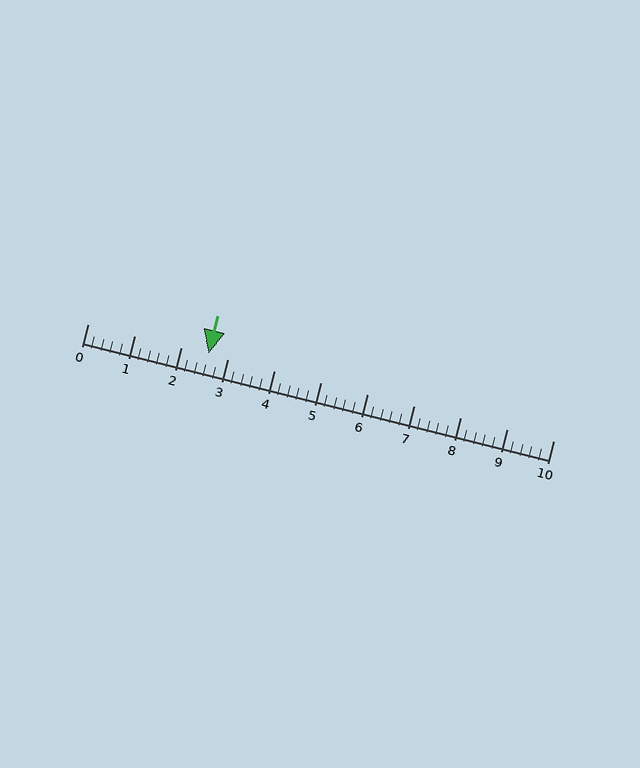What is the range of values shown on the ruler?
The ruler shows values from 0 to 10.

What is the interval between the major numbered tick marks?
The major tick marks are spaced 1 units apart.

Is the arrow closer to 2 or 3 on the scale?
The arrow is closer to 3.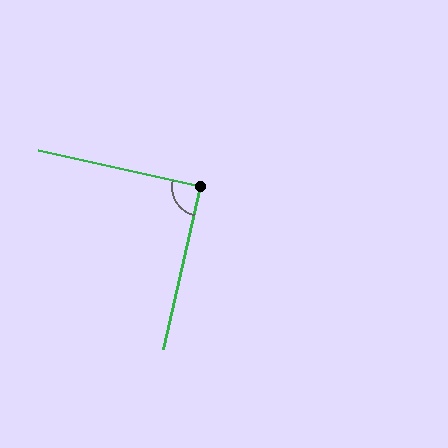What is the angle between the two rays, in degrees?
Approximately 90 degrees.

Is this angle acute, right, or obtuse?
It is approximately a right angle.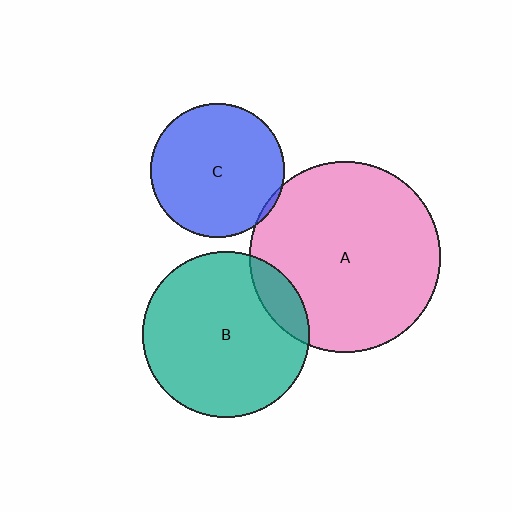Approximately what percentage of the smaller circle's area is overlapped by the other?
Approximately 5%.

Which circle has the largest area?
Circle A (pink).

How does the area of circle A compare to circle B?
Approximately 1.3 times.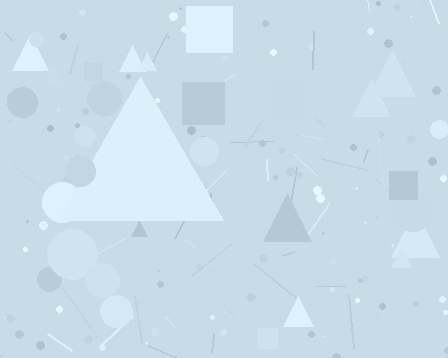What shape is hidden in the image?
A triangle is hidden in the image.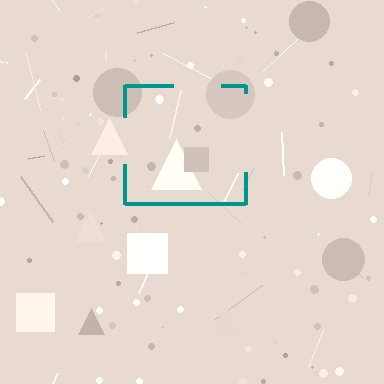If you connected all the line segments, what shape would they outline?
They would outline a square.